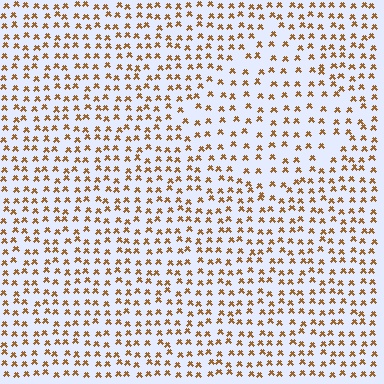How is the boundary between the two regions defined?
The boundary is defined by a change in element density (approximately 1.5x ratio). All elements are the same color, size, and shape.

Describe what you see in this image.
The image contains small brown elements arranged at two different densities. A diamond-shaped region is visible where the elements are less densely packed than the surrounding area.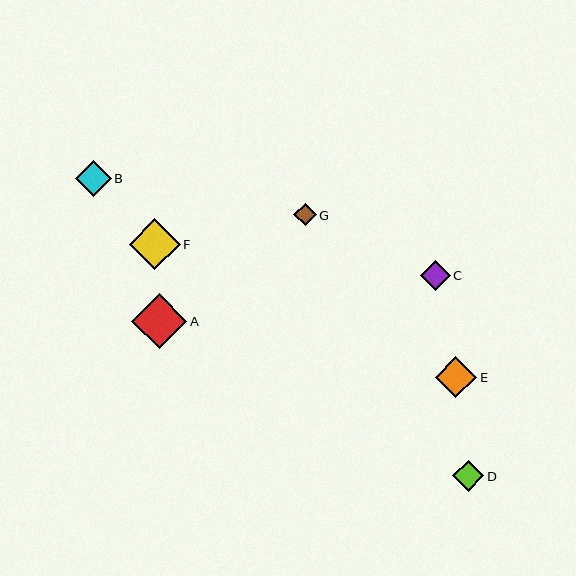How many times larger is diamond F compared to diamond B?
Diamond F is approximately 1.4 times the size of diamond B.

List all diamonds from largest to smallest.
From largest to smallest: A, F, E, B, D, C, G.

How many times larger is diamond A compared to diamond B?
Diamond A is approximately 1.6 times the size of diamond B.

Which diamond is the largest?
Diamond A is the largest with a size of approximately 55 pixels.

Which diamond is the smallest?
Diamond G is the smallest with a size of approximately 23 pixels.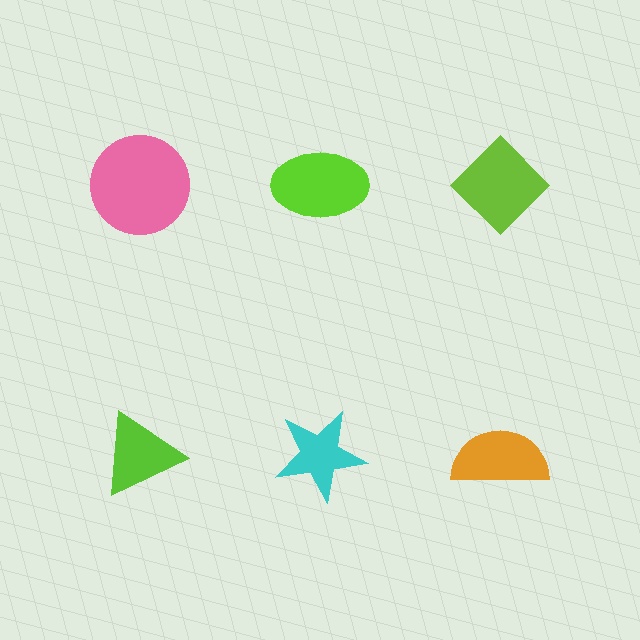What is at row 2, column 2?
A cyan star.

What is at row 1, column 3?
A lime diamond.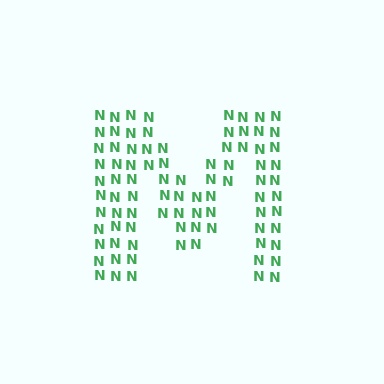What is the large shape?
The large shape is the letter M.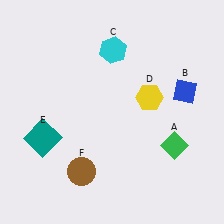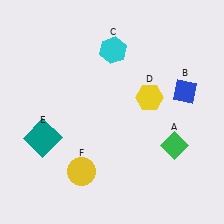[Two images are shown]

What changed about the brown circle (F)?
In Image 1, F is brown. In Image 2, it changed to yellow.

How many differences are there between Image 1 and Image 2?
There is 1 difference between the two images.